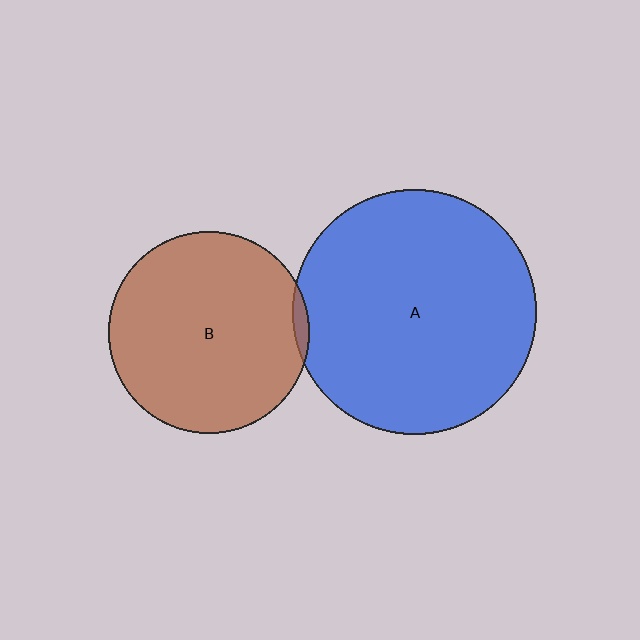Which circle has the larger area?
Circle A (blue).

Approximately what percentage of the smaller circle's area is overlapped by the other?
Approximately 5%.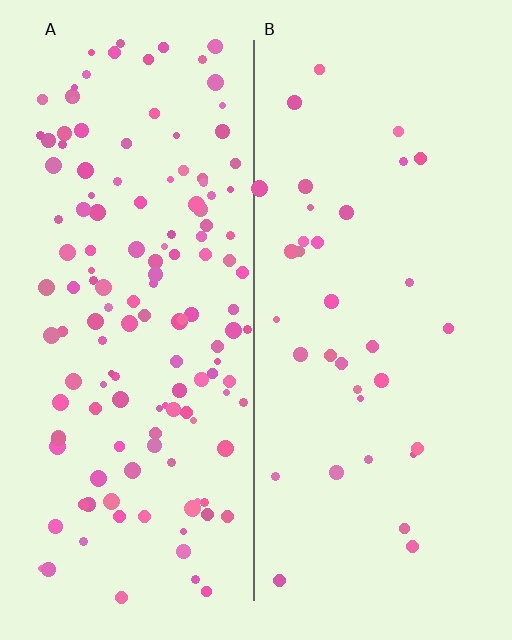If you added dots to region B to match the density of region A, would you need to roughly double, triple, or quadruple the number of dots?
Approximately quadruple.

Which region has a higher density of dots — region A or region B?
A (the left).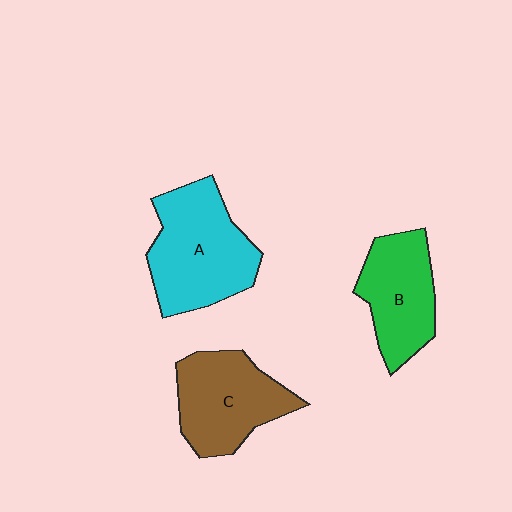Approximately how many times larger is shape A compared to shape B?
Approximately 1.3 times.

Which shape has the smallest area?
Shape B (green).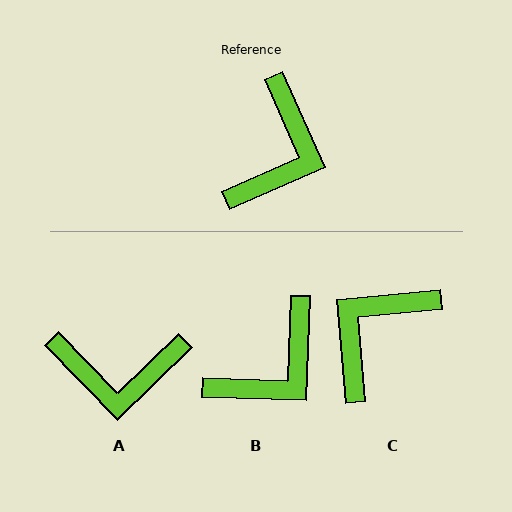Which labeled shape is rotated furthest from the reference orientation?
C, about 161 degrees away.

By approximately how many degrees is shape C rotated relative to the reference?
Approximately 161 degrees counter-clockwise.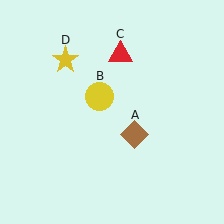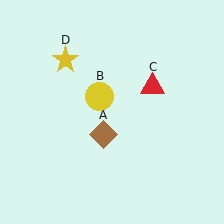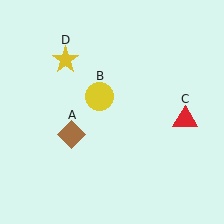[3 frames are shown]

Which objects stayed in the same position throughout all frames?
Yellow circle (object B) and yellow star (object D) remained stationary.